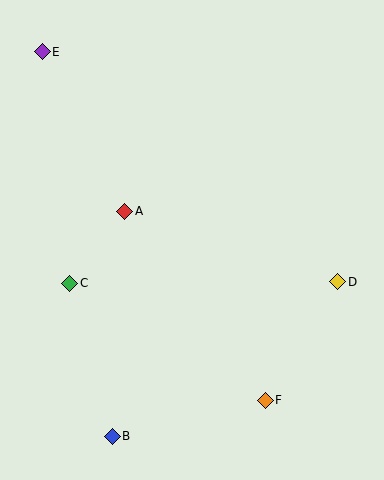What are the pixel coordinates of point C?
Point C is at (70, 283).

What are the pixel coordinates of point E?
Point E is at (42, 52).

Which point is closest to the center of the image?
Point A at (125, 211) is closest to the center.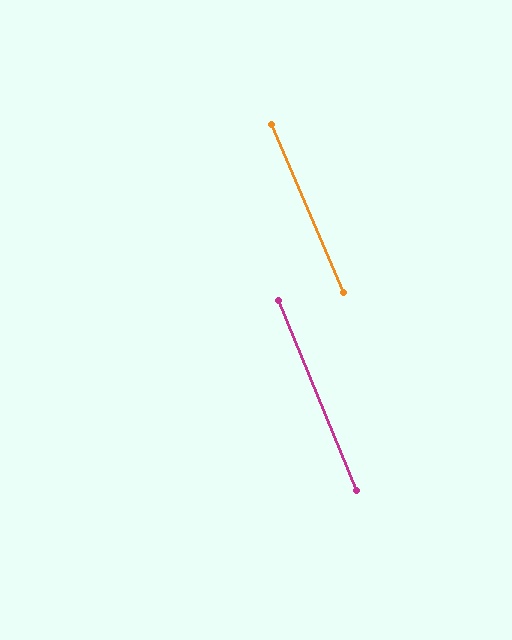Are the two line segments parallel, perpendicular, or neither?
Parallel — their directions differ by only 0.6°.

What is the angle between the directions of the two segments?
Approximately 1 degree.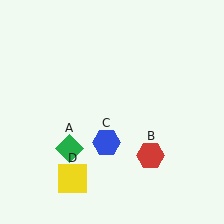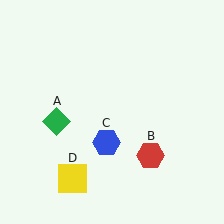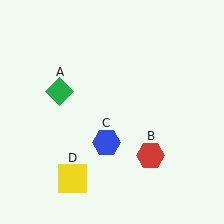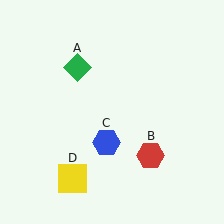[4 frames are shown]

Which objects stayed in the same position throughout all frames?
Red hexagon (object B) and blue hexagon (object C) and yellow square (object D) remained stationary.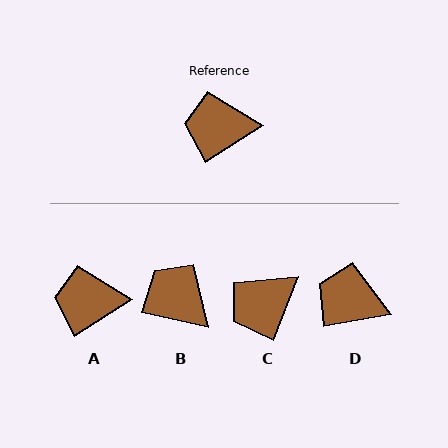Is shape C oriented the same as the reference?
No, it is off by about 36 degrees.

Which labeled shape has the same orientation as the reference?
A.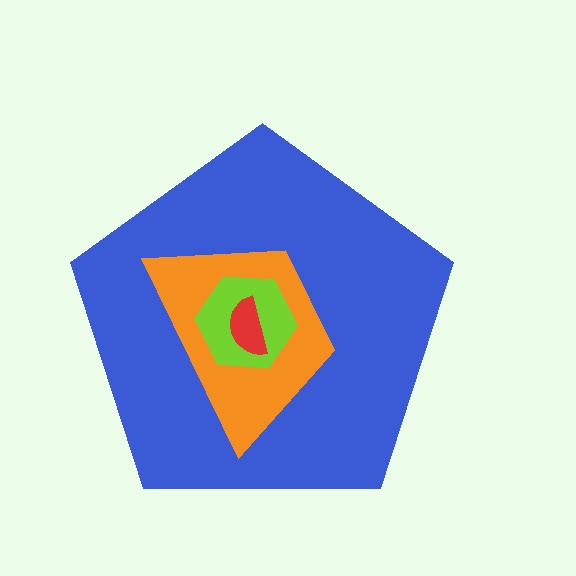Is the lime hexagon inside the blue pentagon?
Yes.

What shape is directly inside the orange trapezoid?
The lime hexagon.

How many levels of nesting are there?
4.